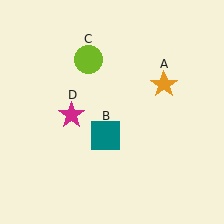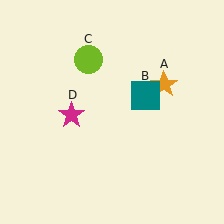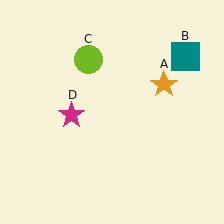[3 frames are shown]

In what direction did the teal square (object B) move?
The teal square (object B) moved up and to the right.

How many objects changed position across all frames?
1 object changed position: teal square (object B).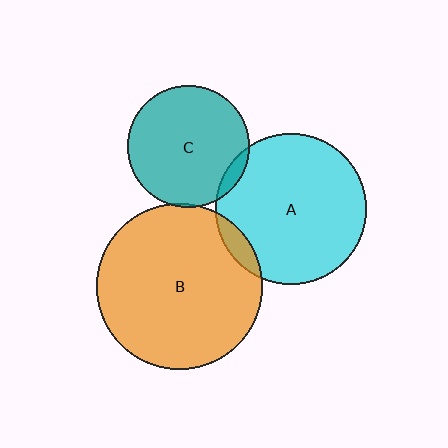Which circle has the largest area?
Circle B (orange).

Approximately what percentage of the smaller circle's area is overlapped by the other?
Approximately 5%.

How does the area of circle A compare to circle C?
Approximately 1.5 times.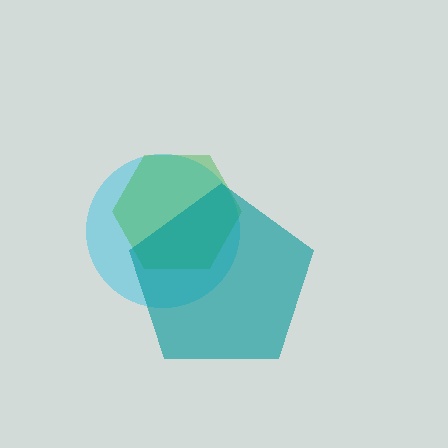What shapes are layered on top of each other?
The layered shapes are: a cyan circle, a green hexagon, a teal pentagon.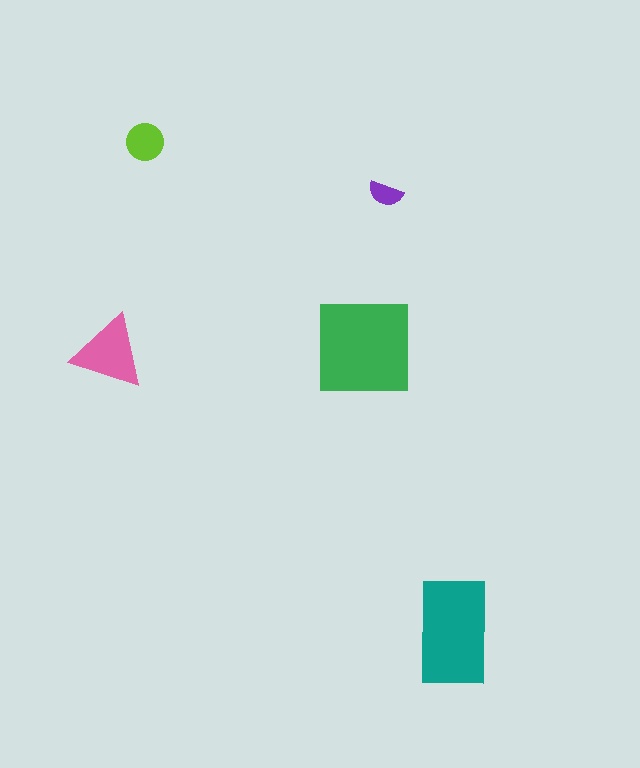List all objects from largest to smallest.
The green square, the teal rectangle, the pink triangle, the lime circle, the purple semicircle.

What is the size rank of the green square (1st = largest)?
1st.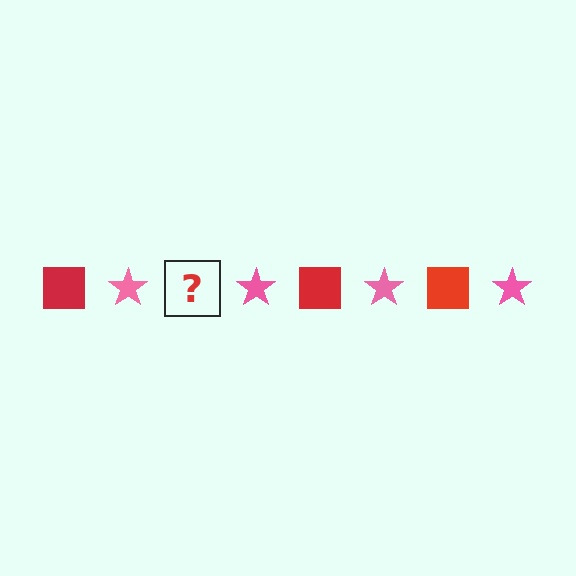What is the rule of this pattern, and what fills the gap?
The rule is that the pattern alternates between red square and pink star. The gap should be filled with a red square.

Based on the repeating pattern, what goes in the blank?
The blank should be a red square.